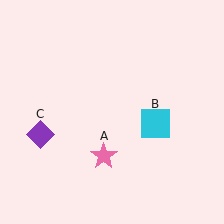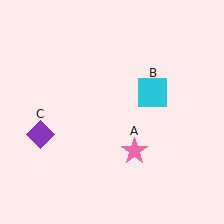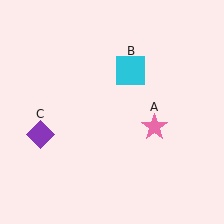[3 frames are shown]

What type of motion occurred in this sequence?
The pink star (object A), cyan square (object B) rotated counterclockwise around the center of the scene.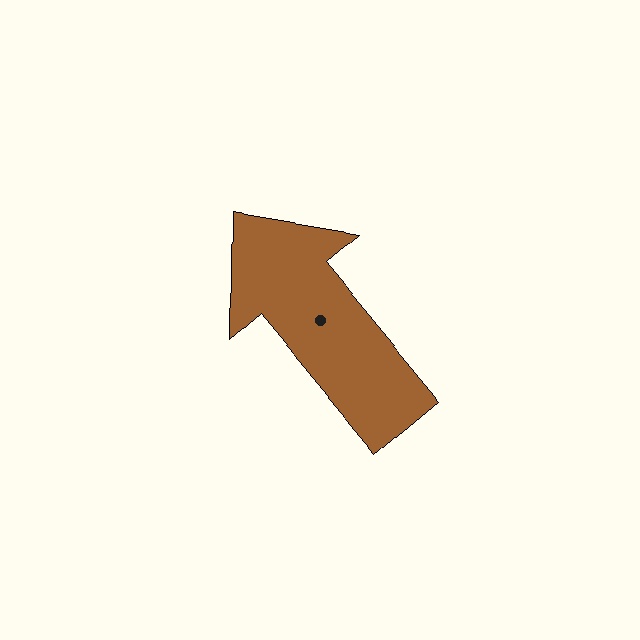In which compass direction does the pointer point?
Northwest.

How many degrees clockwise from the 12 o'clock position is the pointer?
Approximately 320 degrees.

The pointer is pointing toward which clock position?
Roughly 11 o'clock.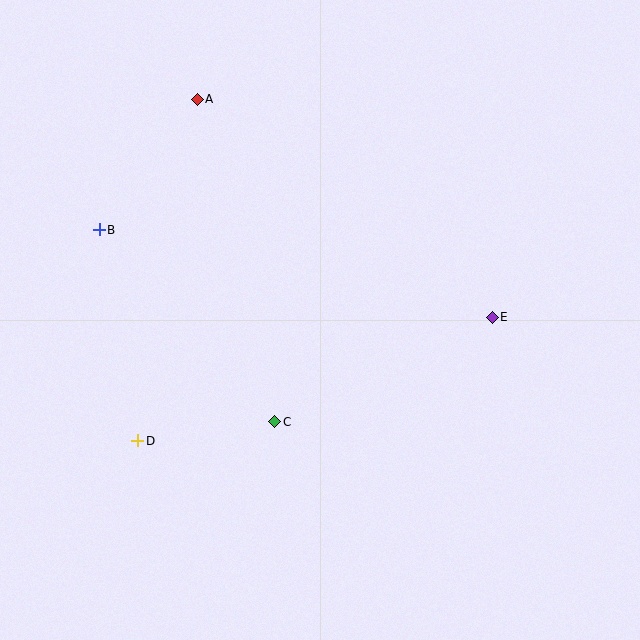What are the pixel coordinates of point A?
Point A is at (197, 99).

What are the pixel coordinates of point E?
Point E is at (492, 317).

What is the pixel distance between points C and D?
The distance between C and D is 138 pixels.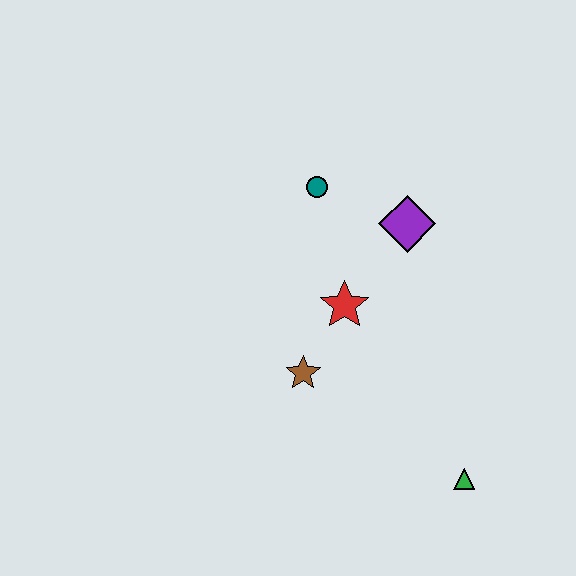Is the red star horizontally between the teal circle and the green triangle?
Yes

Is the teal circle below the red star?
No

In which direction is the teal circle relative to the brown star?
The teal circle is above the brown star.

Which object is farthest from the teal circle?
The green triangle is farthest from the teal circle.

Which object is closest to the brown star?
The red star is closest to the brown star.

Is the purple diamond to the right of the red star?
Yes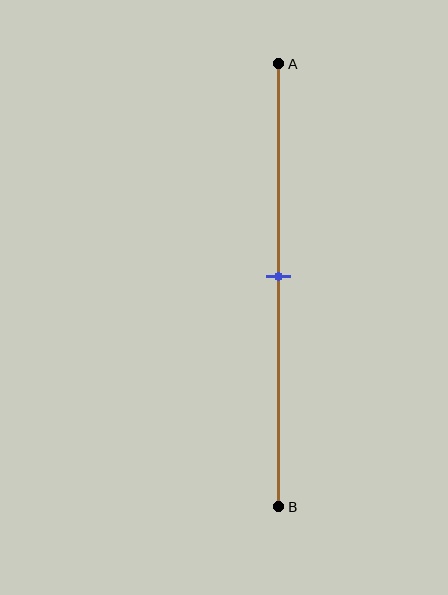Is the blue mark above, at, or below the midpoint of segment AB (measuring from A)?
The blue mark is approximately at the midpoint of segment AB.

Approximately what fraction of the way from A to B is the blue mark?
The blue mark is approximately 50% of the way from A to B.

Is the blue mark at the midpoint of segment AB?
Yes, the mark is approximately at the midpoint.